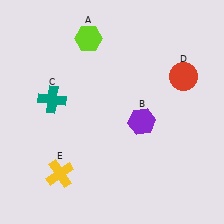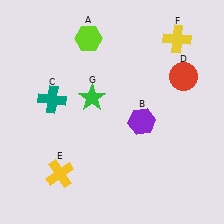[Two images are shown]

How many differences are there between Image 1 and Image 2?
There are 2 differences between the two images.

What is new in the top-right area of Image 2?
A yellow cross (F) was added in the top-right area of Image 2.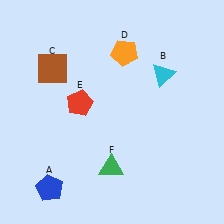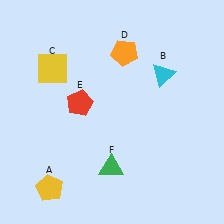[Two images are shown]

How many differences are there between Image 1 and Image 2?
There are 2 differences between the two images.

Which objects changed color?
A changed from blue to yellow. C changed from brown to yellow.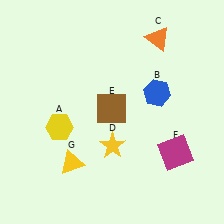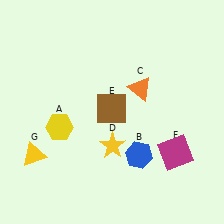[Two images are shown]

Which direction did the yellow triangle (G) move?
The yellow triangle (G) moved left.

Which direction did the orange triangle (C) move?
The orange triangle (C) moved down.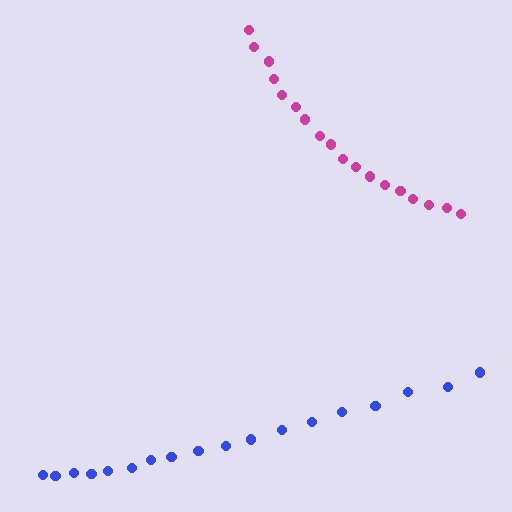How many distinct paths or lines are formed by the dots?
There are 2 distinct paths.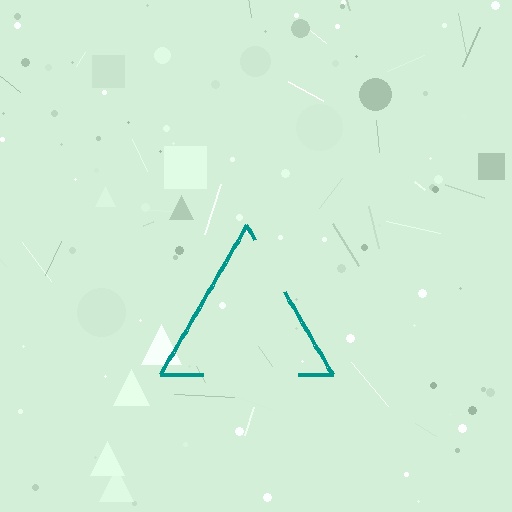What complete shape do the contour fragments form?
The contour fragments form a triangle.